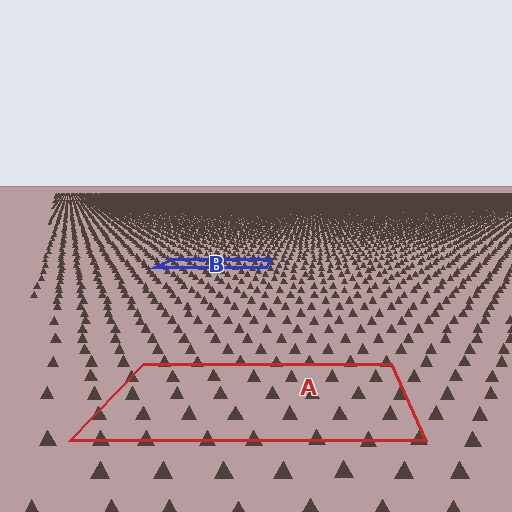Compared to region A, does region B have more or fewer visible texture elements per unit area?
Region B has more texture elements per unit area — they are packed more densely because it is farther away.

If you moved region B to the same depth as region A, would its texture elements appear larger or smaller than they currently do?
They would appear larger. At a closer depth, the same texture elements are projected at a bigger on-screen size.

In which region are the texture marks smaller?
The texture marks are smaller in region B, because it is farther away.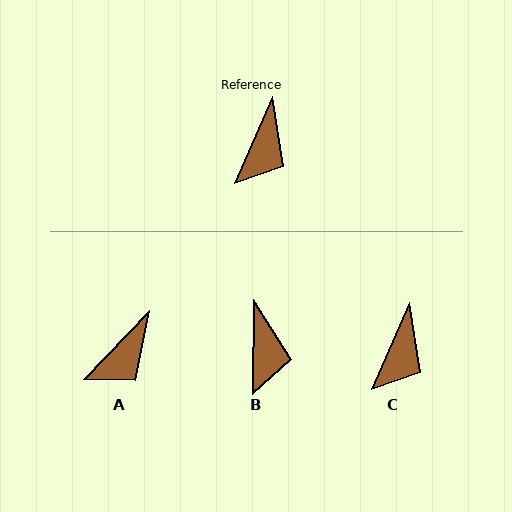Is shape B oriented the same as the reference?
No, it is off by about 23 degrees.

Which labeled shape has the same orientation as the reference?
C.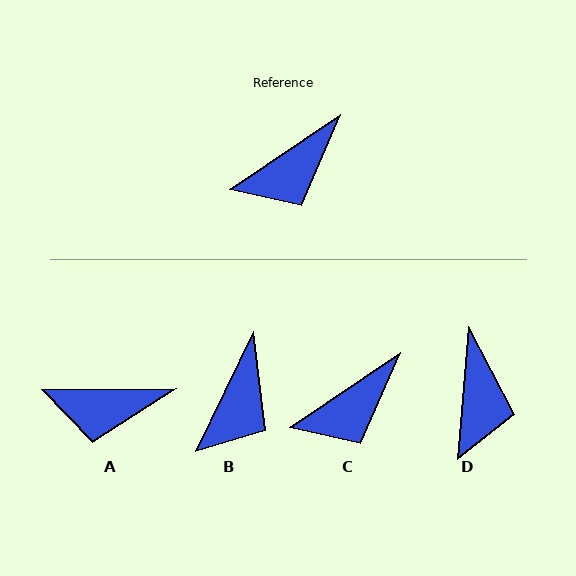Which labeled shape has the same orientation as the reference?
C.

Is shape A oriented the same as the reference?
No, it is off by about 34 degrees.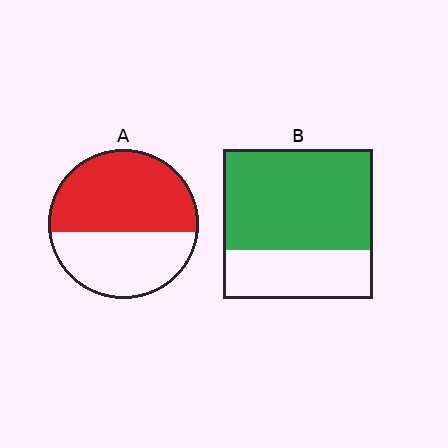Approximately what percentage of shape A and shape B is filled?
A is approximately 55% and B is approximately 65%.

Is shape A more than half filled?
Yes.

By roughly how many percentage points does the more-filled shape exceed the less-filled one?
By roughly 10 percentage points (B over A).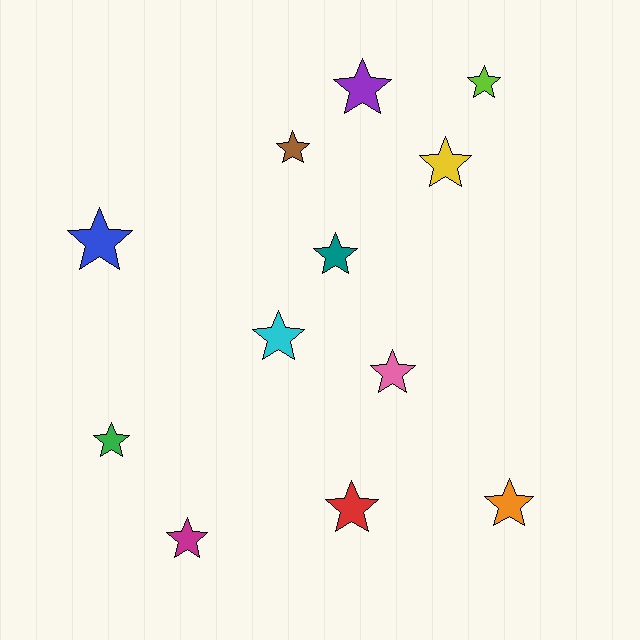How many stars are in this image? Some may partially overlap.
There are 12 stars.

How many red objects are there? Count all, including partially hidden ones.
There is 1 red object.